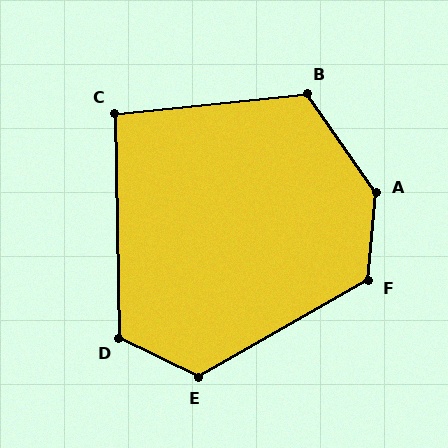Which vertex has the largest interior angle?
A, at approximately 141 degrees.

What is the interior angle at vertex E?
Approximately 124 degrees (obtuse).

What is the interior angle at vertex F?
Approximately 124 degrees (obtuse).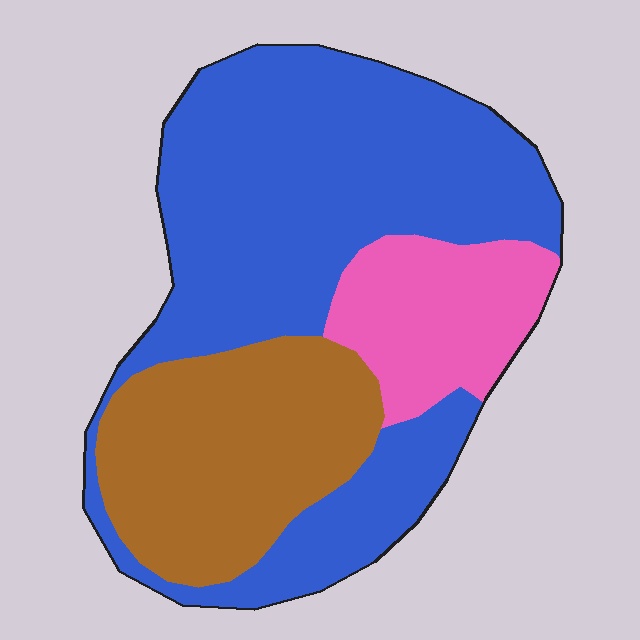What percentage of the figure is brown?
Brown takes up about one quarter (1/4) of the figure.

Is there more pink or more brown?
Brown.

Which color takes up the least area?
Pink, at roughly 15%.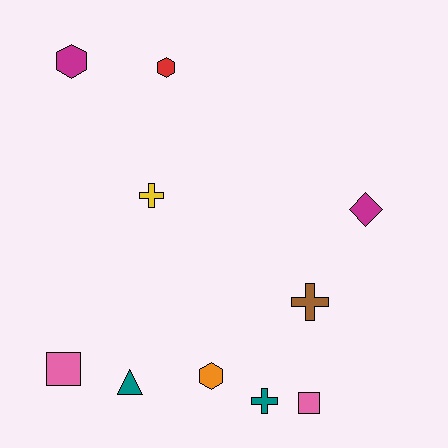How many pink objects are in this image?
There are 2 pink objects.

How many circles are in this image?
There are no circles.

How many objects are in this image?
There are 10 objects.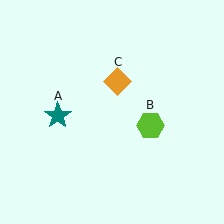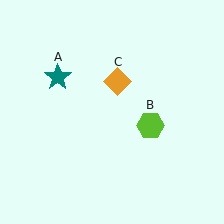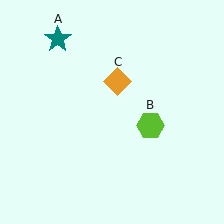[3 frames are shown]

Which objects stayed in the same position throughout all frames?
Lime hexagon (object B) and orange diamond (object C) remained stationary.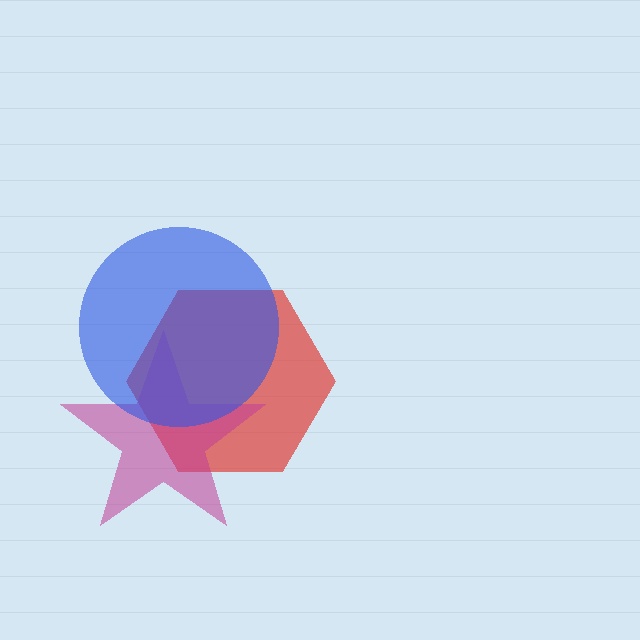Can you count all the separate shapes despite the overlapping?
Yes, there are 3 separate shapes.